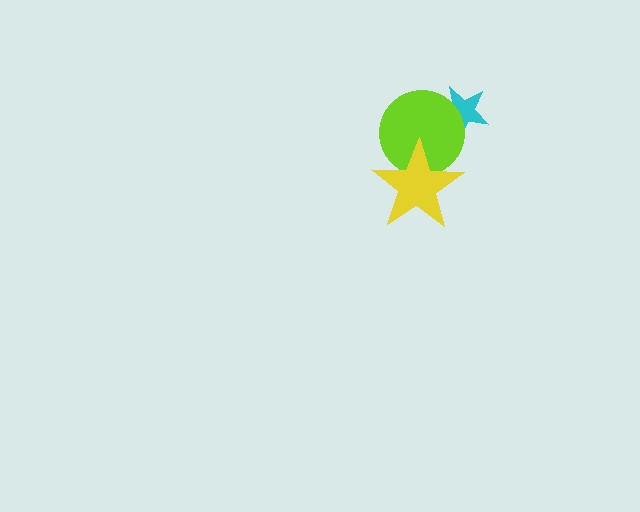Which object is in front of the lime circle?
The yellow star is in front of the lime circle.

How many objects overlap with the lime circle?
2 objects overlap with the lime circle.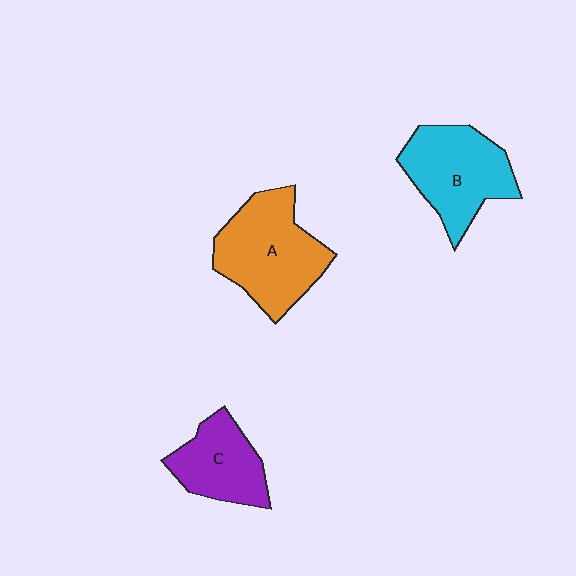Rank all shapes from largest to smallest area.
From largest to smallest: A (orange), B (cyan), C (purple).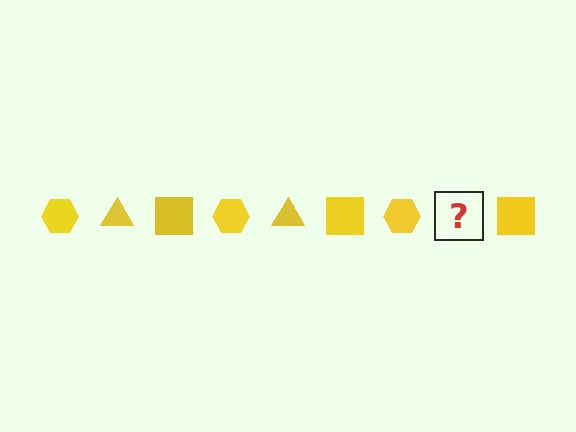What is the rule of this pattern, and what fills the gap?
The rule is that the pattern cycles through hexagon, triangle, square shapes in yellow. The gap should be filled with a yellow triangle.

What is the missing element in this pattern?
The missing element is a yellow triangle.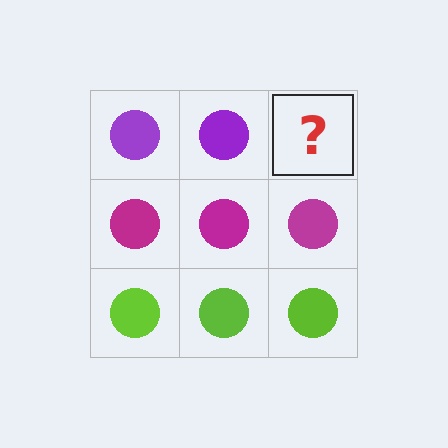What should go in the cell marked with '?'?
The missing cell should contain a purple circle.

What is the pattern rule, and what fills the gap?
The rule is that each row has a consistent color. The gap should be filled with a purple circle.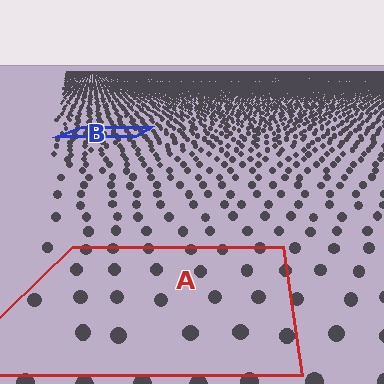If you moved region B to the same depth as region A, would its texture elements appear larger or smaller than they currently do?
They would appear larger. At a closer depth, the same texture elements are projected at a bigger on-screen size.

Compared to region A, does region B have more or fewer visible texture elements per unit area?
Region B has more texture elements per unit area — they are packed more densely because it is farther away.